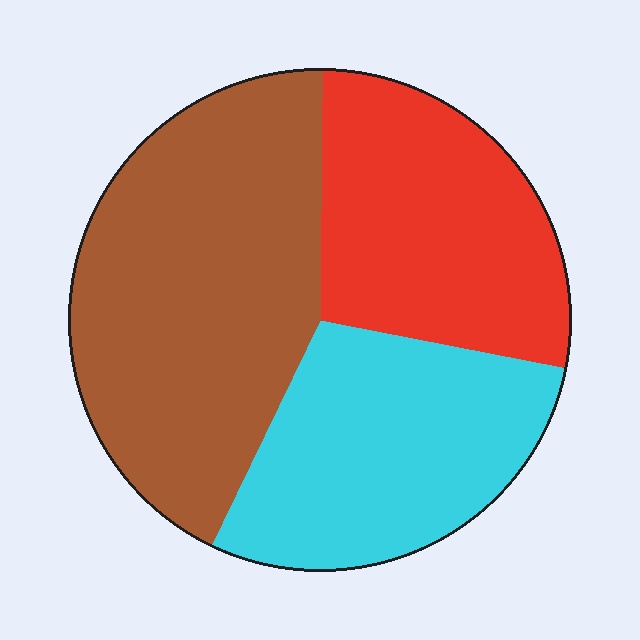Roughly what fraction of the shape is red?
Red covers about 30% of the shape.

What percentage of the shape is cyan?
Cyan covers about 30% of the shape.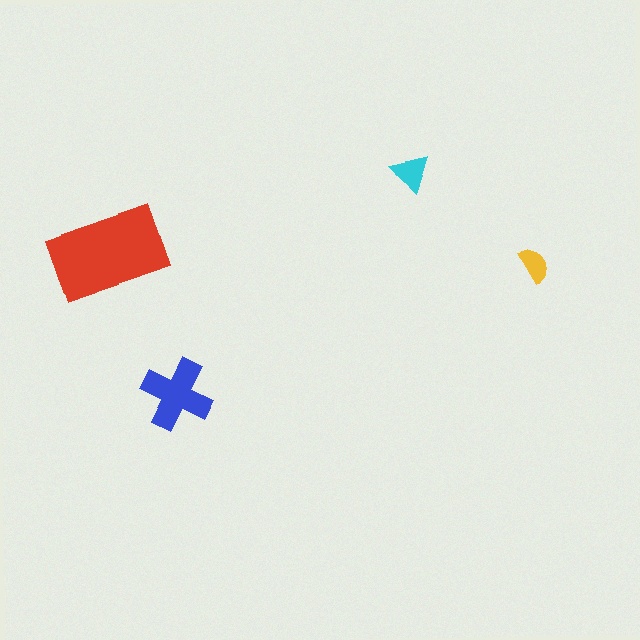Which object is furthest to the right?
The yellow semicircle is rightmost.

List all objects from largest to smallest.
The red rectangle, the blue cross, the cyan triangle, the yellow semicircle.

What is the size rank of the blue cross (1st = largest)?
2nd.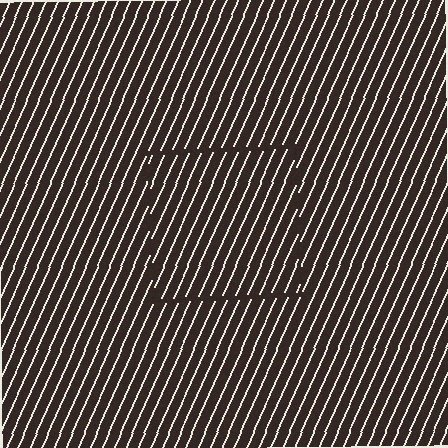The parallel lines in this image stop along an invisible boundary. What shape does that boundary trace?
An illusory square. The interior of the shape contains the same grating, shifted by half a period — the contour is defined by the phase discontinuity where line-ends from the inner and outer gratings abut.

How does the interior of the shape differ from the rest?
The interior of the shape contains the same grating, shifted by half a period — the contour is defined by the phase discontinuity where line-ends from the inner and outer gratings abut.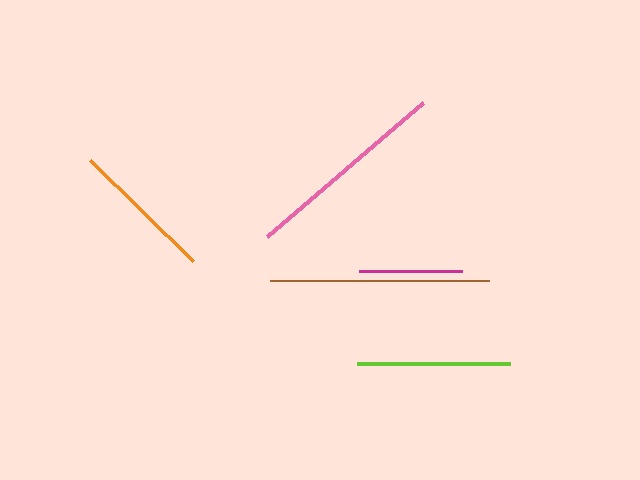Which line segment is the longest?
The brown line is the longest at approximately 219 pixels.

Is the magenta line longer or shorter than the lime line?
The lime line is longer than the magenta line.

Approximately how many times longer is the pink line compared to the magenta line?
The pink line is approximately 2.0 times the length of the magenta line.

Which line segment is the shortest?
The magenta line is the shortest at approximately 104 pixels.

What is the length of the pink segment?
The pink segment is approximately 206 pixels long.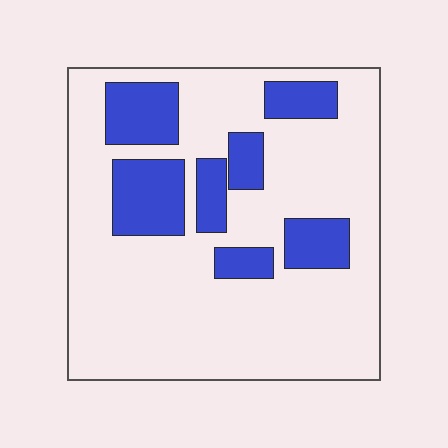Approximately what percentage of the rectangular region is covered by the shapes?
Approximately 25%.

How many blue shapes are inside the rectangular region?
7.